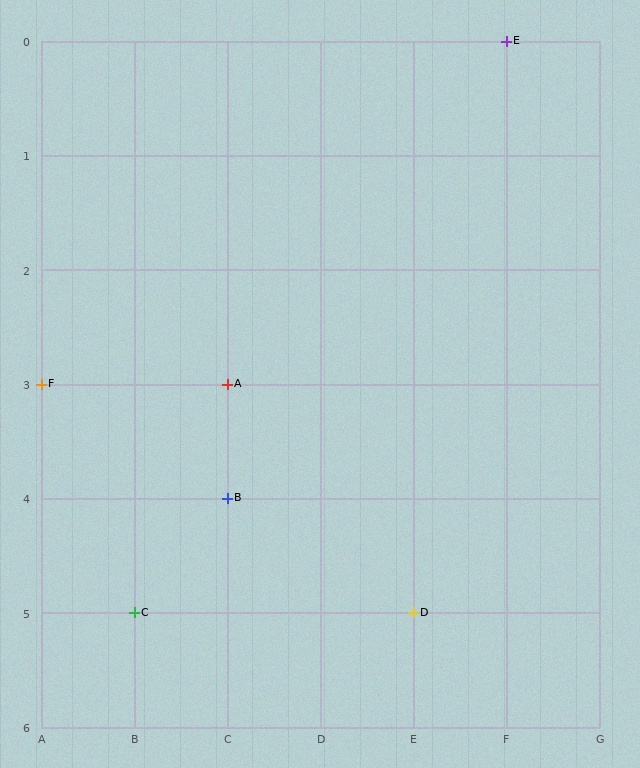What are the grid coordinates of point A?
Point A is at grid coordinates (C, 3).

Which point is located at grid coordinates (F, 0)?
Point E is at (F, 0).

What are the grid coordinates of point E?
Point E is at grid coordinates (F, 0).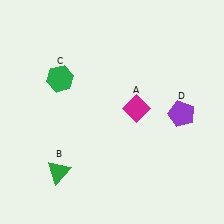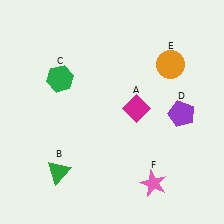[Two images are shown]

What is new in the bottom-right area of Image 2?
A pink star (F) was added in the bottom-right area of Image 2.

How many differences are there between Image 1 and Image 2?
There are 2 differences between the two images.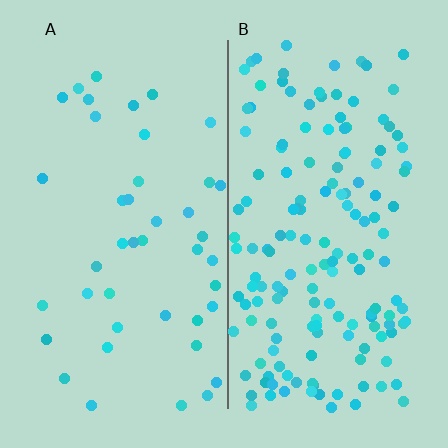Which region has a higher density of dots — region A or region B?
B (the right).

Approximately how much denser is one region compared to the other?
Approximately 3.7× — region B over region A.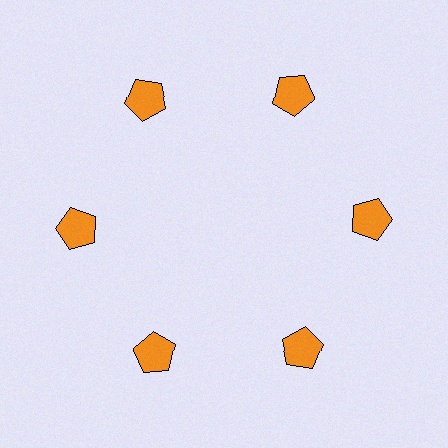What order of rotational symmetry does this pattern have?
This pattern has 6-fold rotational symmetry.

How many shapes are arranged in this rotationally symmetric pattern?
There are 6 shapes, arranged in 6 groups of 1.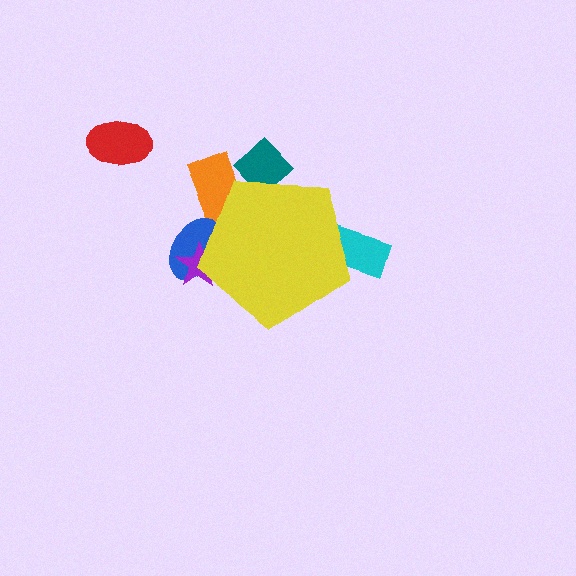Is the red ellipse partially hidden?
No, the red ellipse is fully visible.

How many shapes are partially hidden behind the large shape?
5 shapes are partially hidden.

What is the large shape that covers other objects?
A yellow pentagon.